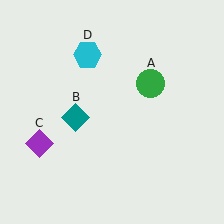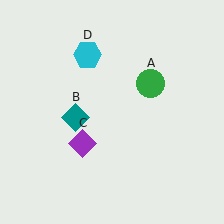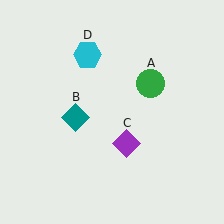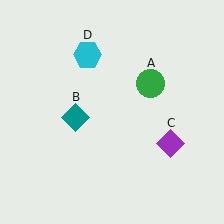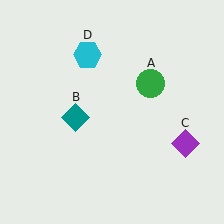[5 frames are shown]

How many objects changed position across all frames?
1 object changed position: purple diamond (object C).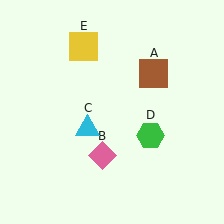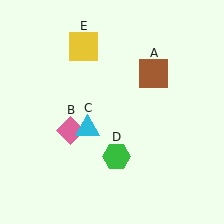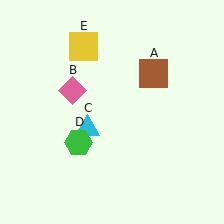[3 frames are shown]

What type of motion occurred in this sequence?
The pink diamond (object B), green hexagon (object D) rotated clockwise around the center of the scene.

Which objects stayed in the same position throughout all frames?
Brown square (object A) and cyan triangle (object C) and yellow square (object E) remained stationary.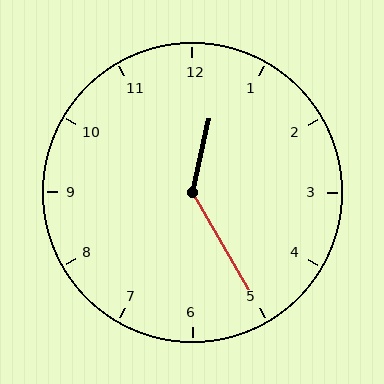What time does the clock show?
12:25.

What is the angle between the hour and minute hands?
Approximately 138 degrees.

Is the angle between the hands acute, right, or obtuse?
It is obtuse.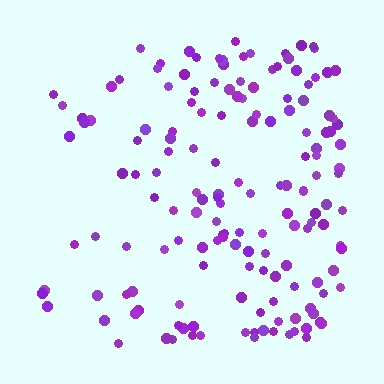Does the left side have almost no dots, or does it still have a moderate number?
Still a moderate number, just noticeably fewer than the right.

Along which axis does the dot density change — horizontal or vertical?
Horizontal.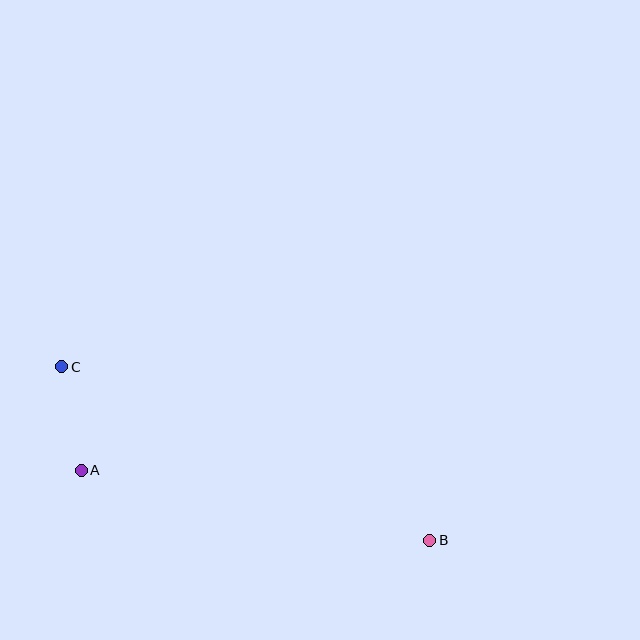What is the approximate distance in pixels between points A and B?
The distance between A and B is approximately 356 pixels.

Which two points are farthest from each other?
Points B and C are farthest from each other.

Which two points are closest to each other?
Points A and C are closest to each other.